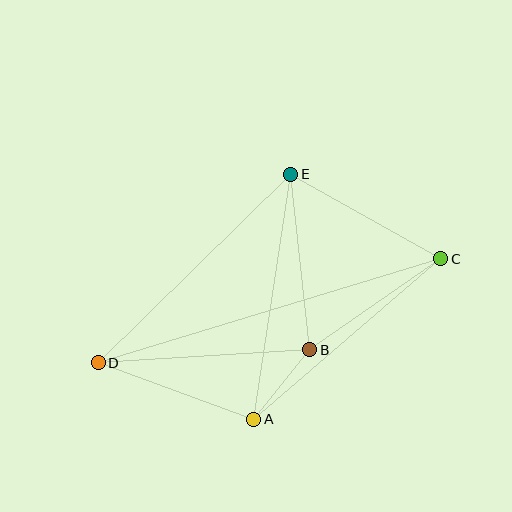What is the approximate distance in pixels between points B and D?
The distance between B and D is approximately 212 pixels.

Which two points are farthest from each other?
Points C and D are farthest from each other.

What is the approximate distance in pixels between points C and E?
The distance between C and E is approximately 172 pixels.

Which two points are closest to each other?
Points A and B are closest to each other.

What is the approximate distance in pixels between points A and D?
The distance between A and D is approximately 166 pixels.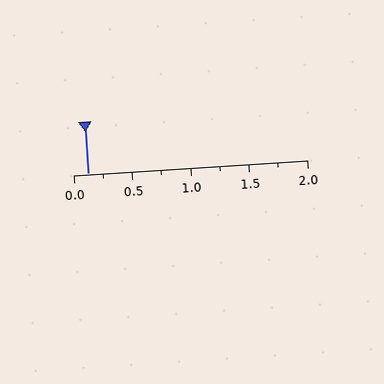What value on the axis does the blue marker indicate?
The marker indicates approximately 0.12.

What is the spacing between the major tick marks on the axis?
The major ticks are spaced 0.5 apart.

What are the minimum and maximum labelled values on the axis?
The axis runs from 0.0 to 2.0.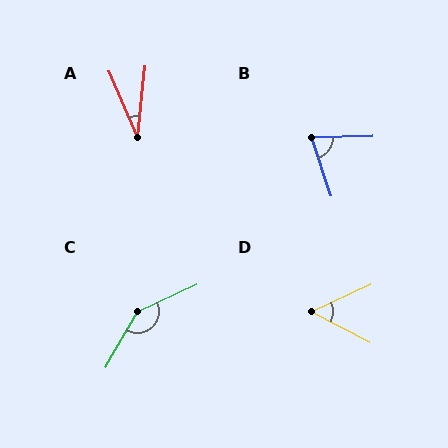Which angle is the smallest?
A, at approximately 29 degrees.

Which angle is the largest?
C, at approximately 145 degrees.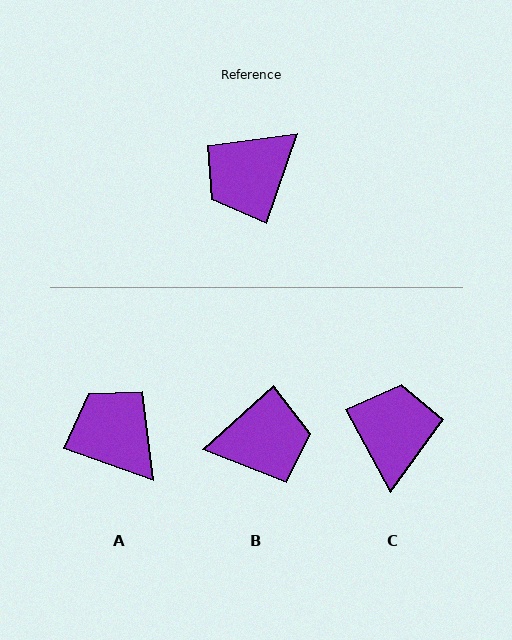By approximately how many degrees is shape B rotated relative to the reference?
Approximately 151 degrees counter-clockwise.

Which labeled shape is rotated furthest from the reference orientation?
B, about 151 degrees away.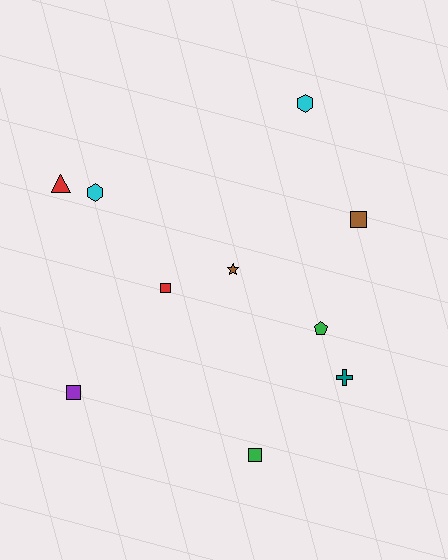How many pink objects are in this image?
There are no pink objects.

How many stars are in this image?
There is 1 star.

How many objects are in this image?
There are 10 objects.